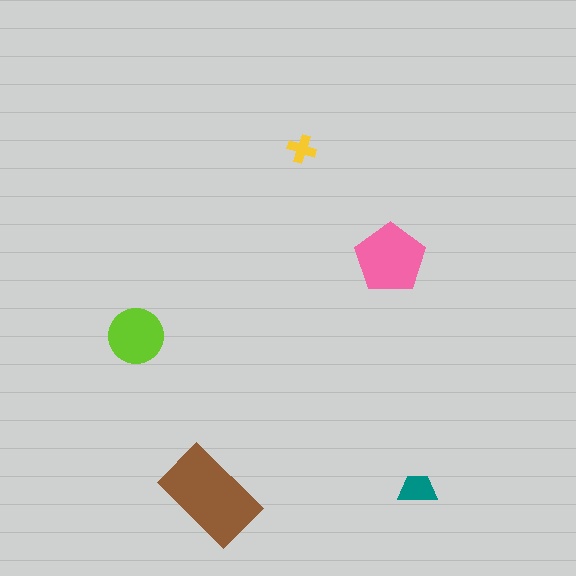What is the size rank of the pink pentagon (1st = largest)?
2nd.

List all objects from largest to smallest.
The brown rectangle, the pink pentagon, the lime circle, the teal trapezoid, the yellow cross.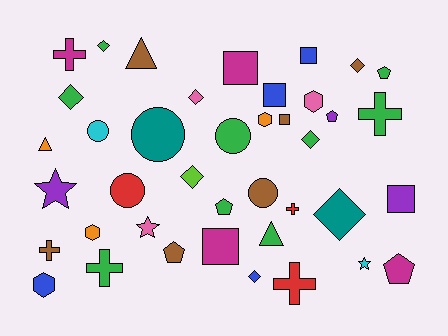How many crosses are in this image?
There are 6 crosses.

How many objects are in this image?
There are 40 objects.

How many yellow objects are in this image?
There are no yellow objects.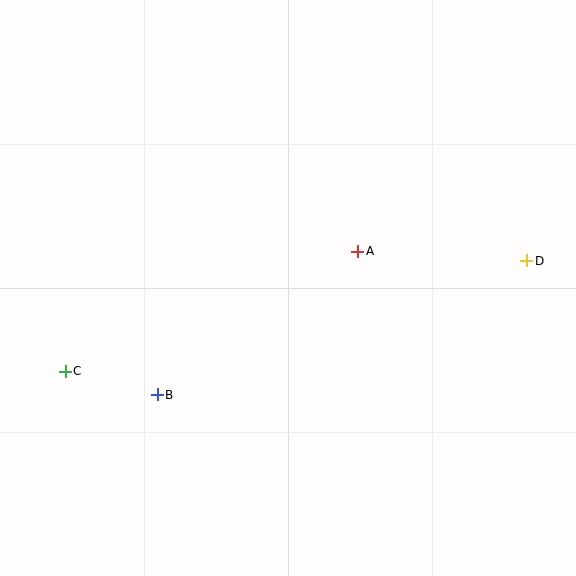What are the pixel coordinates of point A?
Point A is at (358, 251).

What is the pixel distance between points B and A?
The distance between B and A is 247 pixels.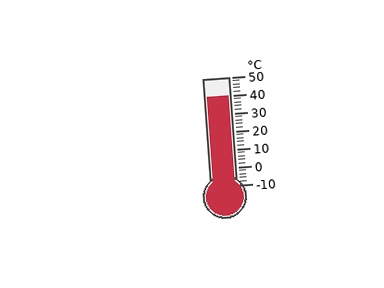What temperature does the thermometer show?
The thermometer shows approximately 40°C.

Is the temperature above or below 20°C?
The temperature is above 20°C.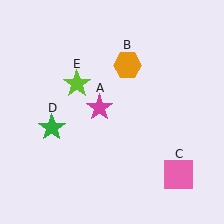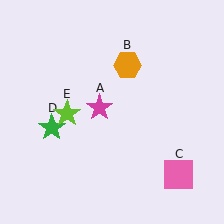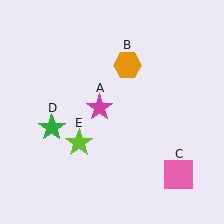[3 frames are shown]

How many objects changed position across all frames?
1 object changed position: lime star (object E).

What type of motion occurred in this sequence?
The lime star (object E) rotated counterclockwise around the center of the scene.